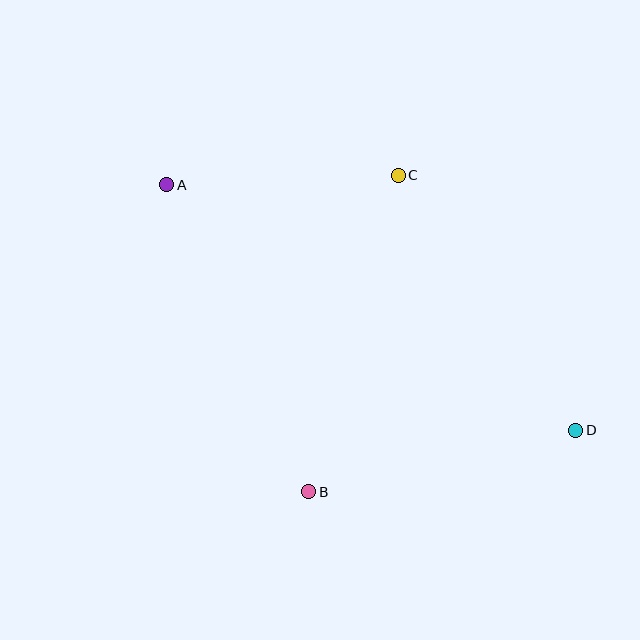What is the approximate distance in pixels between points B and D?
The distance between B and D is approximately 274 pixels.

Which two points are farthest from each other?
Points A and D are farthest from each other.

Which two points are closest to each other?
Points A and C are closest to each other.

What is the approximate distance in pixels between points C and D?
The distance between C and D is approximately 311 pixels.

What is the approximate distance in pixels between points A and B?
The distance between A and B is approximately 339 pixels.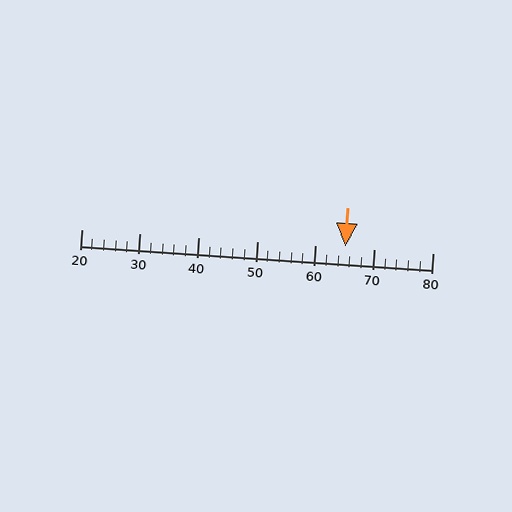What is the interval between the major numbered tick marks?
The major tick marks are spaced 10 units apart.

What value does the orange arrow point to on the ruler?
The orange arrow points to approximately 65.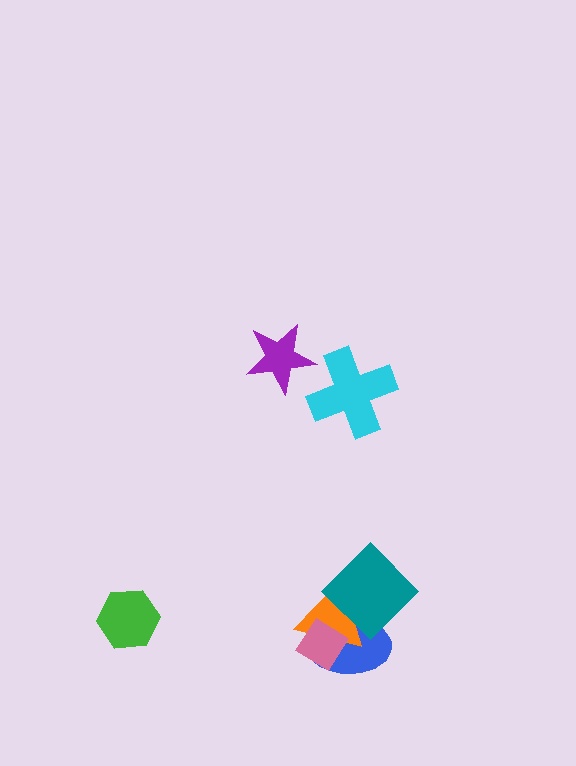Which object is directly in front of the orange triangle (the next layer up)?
The pink diamond is directly in front of the orange triangle.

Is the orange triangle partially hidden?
Yes, it is partially covered by another shape.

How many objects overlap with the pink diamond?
2 objects overlap with the pink diamond.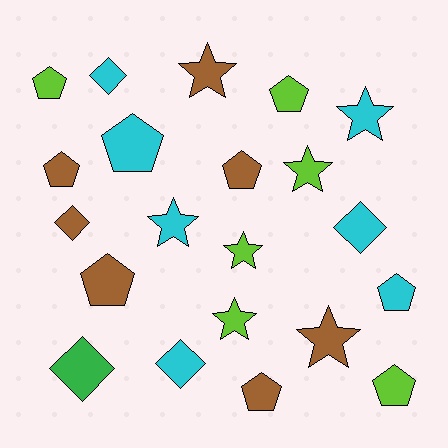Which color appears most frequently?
Brown, with 7 objects.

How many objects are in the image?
There are 21 objects.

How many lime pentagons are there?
There are 3 lime pentagons.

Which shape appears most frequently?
Pentagon, with 9 objects.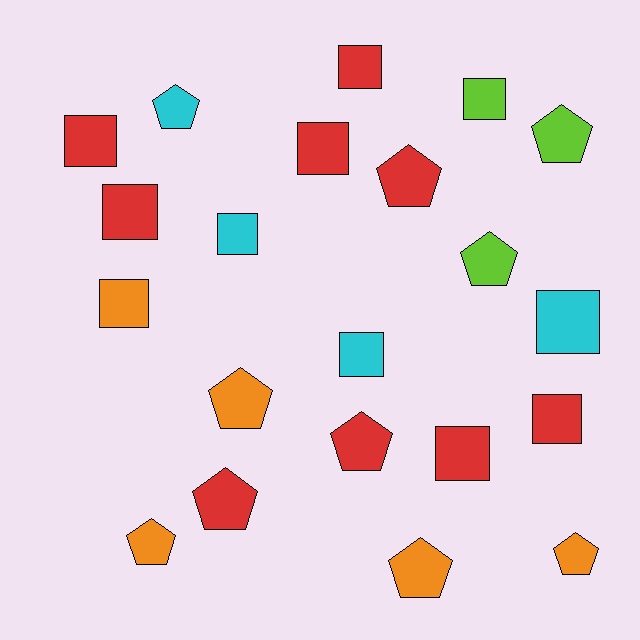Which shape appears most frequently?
Square, with 11 objects.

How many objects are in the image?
There are 21 objects.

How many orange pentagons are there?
There are 4 orange pentagons.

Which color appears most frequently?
Red, with 9 objects.